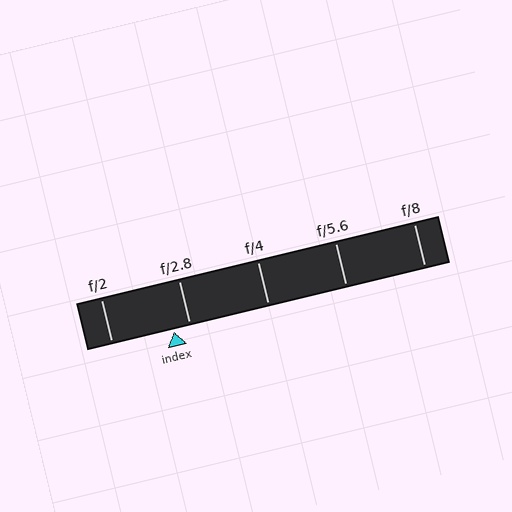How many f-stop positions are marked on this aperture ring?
There are 5 f-stop positions marked.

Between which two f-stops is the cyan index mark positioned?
The index mark is between f/2 and f/2.8.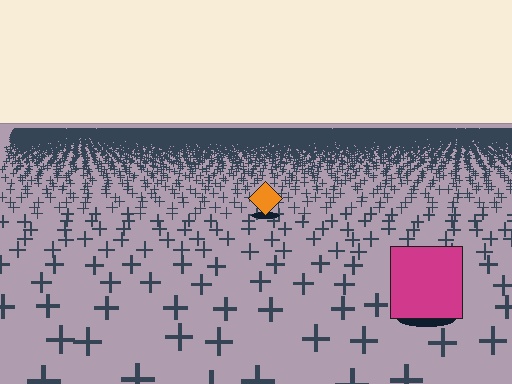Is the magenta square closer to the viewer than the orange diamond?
Yes. The magenta square is closer — you can tell from the texture gradient: the ground texture is coarser near it.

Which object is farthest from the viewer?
The orange diamond is farthest from the viewer. It appears smaller and the ground texture around it is denser.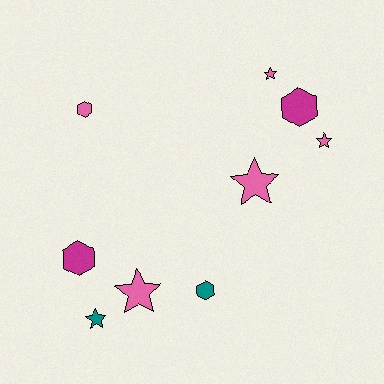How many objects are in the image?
There are 9 objects.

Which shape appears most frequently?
Star, with 5 objects.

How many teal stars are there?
There is 1 teal star.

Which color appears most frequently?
Pink, with 5 objects.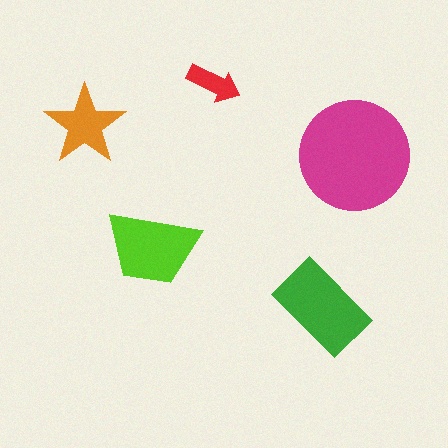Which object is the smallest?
The red arrow.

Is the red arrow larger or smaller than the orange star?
Smaller.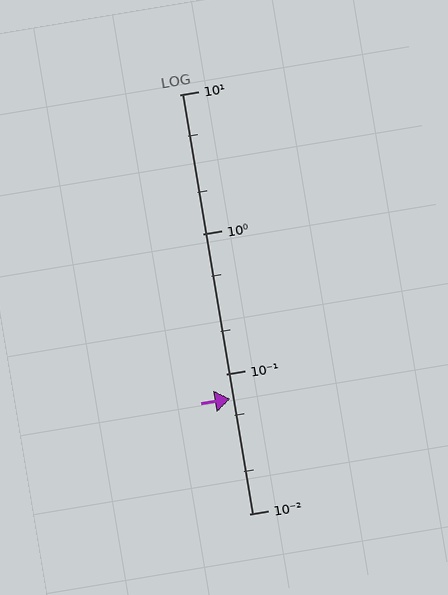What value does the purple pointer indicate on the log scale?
The pointer indicates approximately 0.066.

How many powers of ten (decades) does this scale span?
The scale spans 3 decades, from 0.01 to 10.